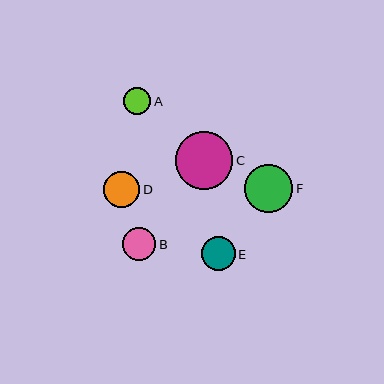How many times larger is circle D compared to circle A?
Circle D is approximately 1.4 times the size of circle A.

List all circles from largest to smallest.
From largest to smallest: C, F, D, E, B, A.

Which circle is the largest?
Circle C is the largest with a size of approximately 58 pixels.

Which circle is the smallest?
Circle A is the smallest with a size of approximately 27 pixels.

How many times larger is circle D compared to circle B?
Circle D is approximately 1.1 times the size of circle B.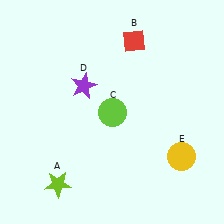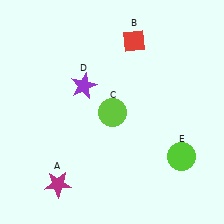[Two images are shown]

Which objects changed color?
A changed from lime to magenta. E changed from yellow to lime.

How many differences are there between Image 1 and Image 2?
There are 2 differences between the two images.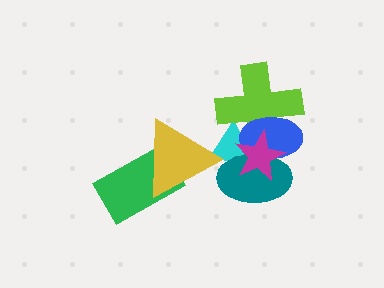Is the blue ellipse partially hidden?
Yes, it is partially covered by another shape.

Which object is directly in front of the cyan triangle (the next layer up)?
The lime cross is directly in front of the cyan triangle.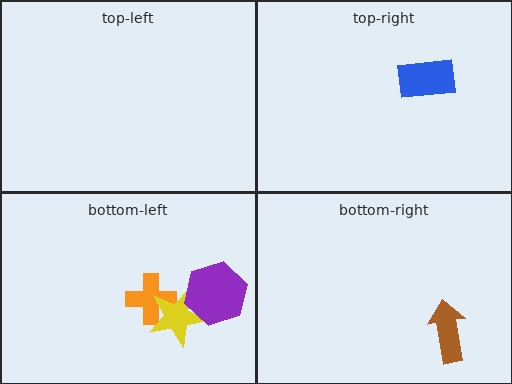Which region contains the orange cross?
The bottom-left region.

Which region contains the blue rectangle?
The top-right region.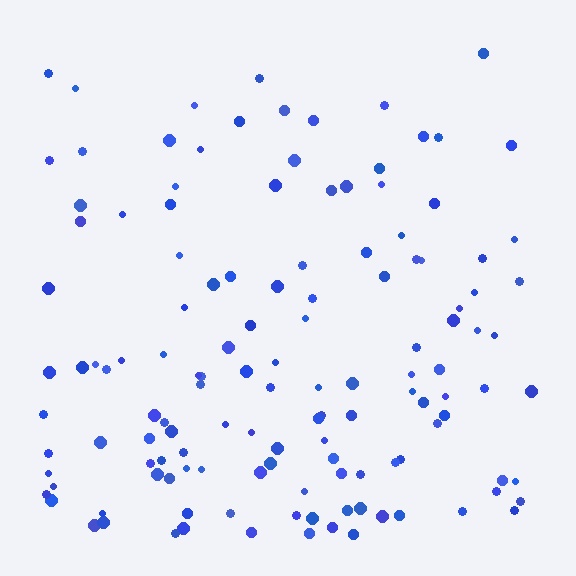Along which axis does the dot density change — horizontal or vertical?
Vertical.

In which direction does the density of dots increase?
From top to bottom, with the bottom side densest.